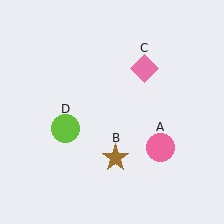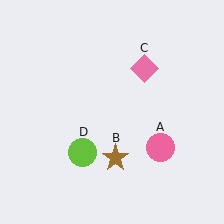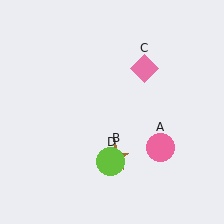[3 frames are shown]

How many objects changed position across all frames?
1 object changed position: lime circle (object D).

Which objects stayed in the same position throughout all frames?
Pink circle (object A) and brown star (object B) and pink diamond (object C) remained stationary.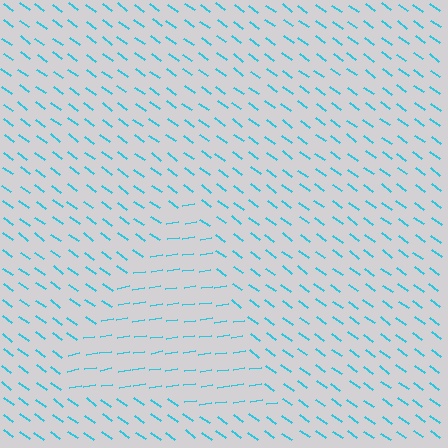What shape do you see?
I see a triangle.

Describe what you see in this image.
The image is filled with small cyan line segments. A triangle region in the image has lines oriented differently from the surrounding lines, creating a visible texture boundary.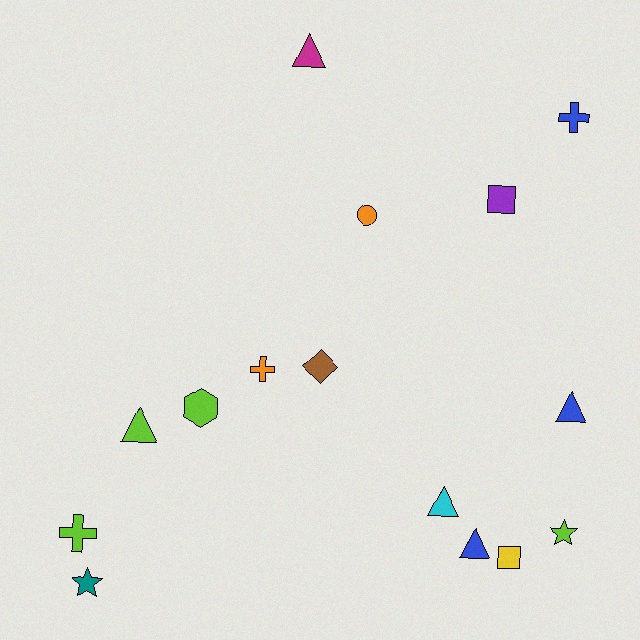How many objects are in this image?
There are 15 objects.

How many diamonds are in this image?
There is 1 diamond.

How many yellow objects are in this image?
There is 1 yellow object.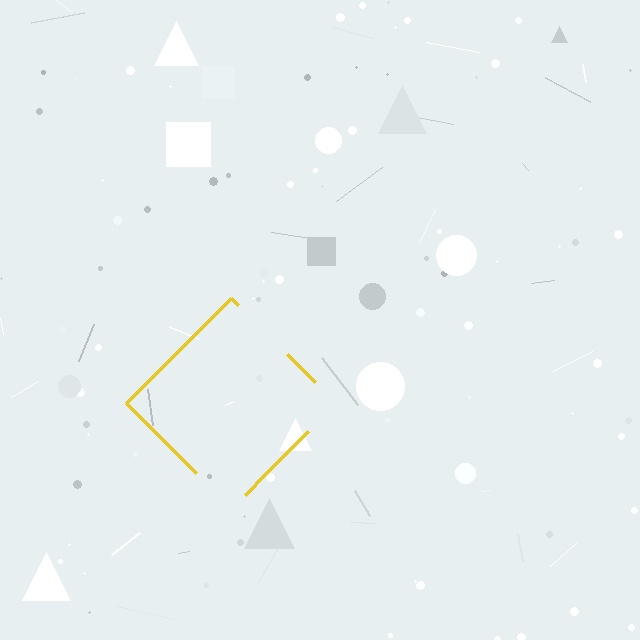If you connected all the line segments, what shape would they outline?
They would outline a diamond.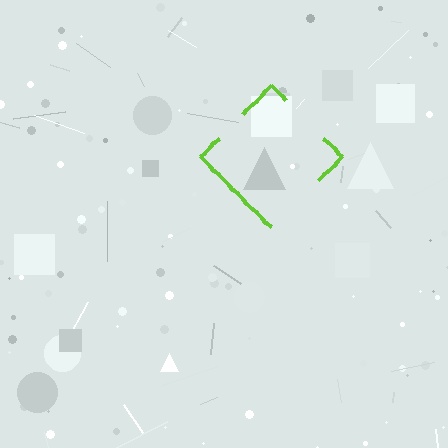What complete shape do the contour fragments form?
The contour fragments form a diamond.